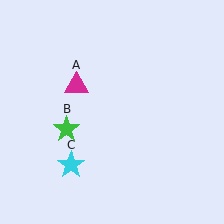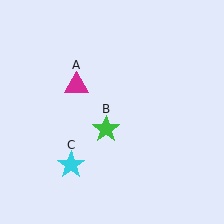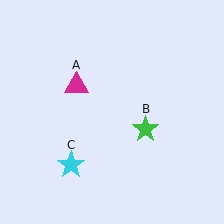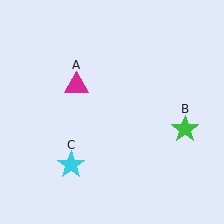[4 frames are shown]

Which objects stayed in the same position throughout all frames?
Magenta triangle (object A) and cyan star (object C) remained stationary.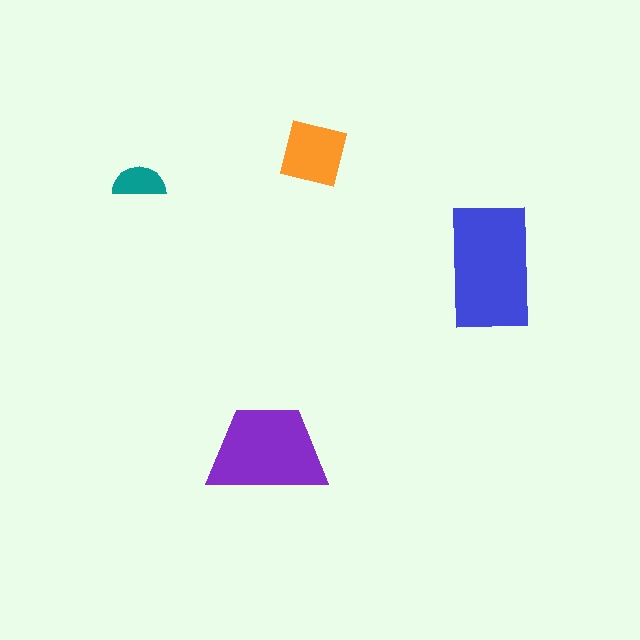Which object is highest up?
The orange square is topmost.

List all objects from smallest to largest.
The teal semicircle, the orange square, the purple trapezoid, the blue rectangle.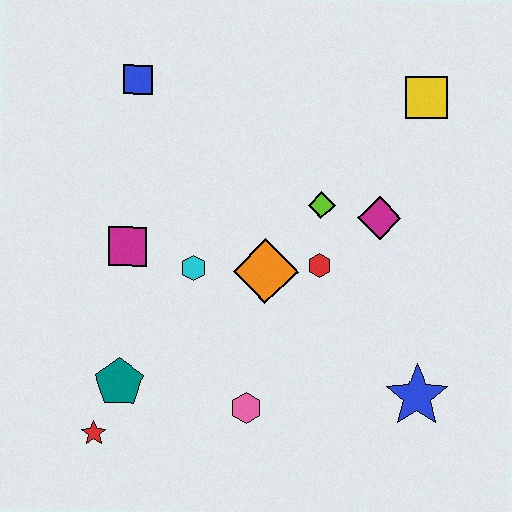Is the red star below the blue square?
Yes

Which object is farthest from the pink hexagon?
The yellow square is farthest from the pink hexagon.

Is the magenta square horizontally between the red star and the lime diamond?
Yes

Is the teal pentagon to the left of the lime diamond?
Yes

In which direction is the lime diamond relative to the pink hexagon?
The lime diamond is above the pink hexagon.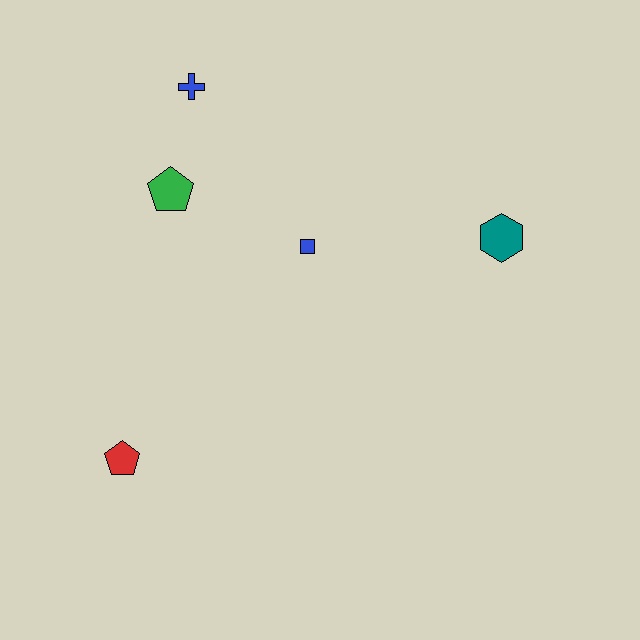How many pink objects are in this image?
There are no pink objects.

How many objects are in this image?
There are 5 objects.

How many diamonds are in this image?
There are no diamonds.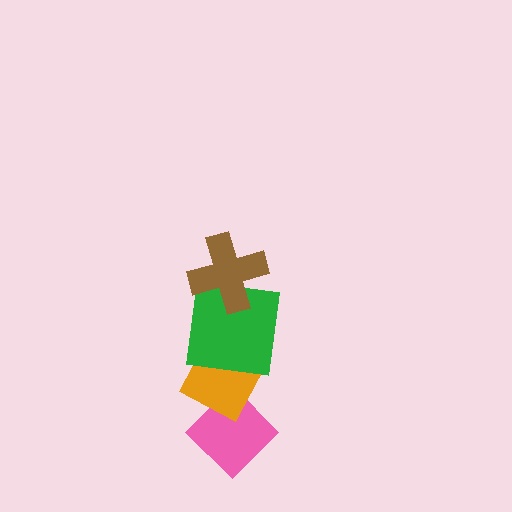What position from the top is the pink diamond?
The pink diamond is 4th from the top.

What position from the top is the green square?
The green square is 2nd from the top.